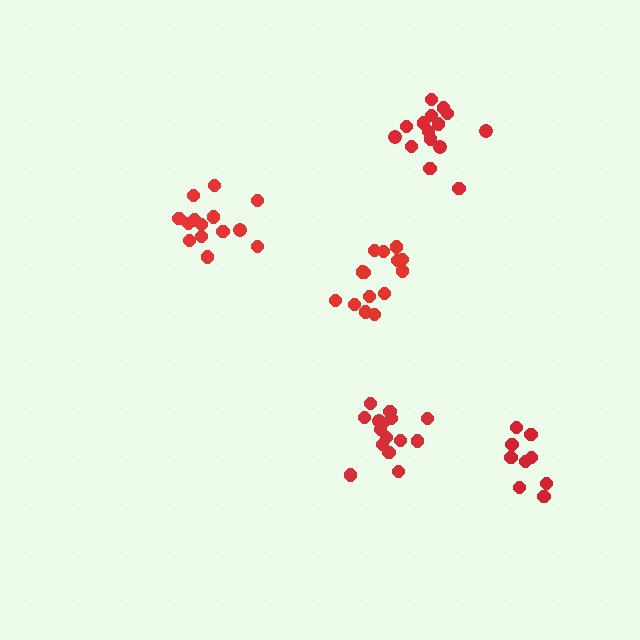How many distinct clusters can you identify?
There are 5 distinct clusters.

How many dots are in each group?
Group 1: 14 dots, Group 2: 15 dots, Group 3: 15 dots, Group 4: 14 dots, Group 5: 9 dots (67 total).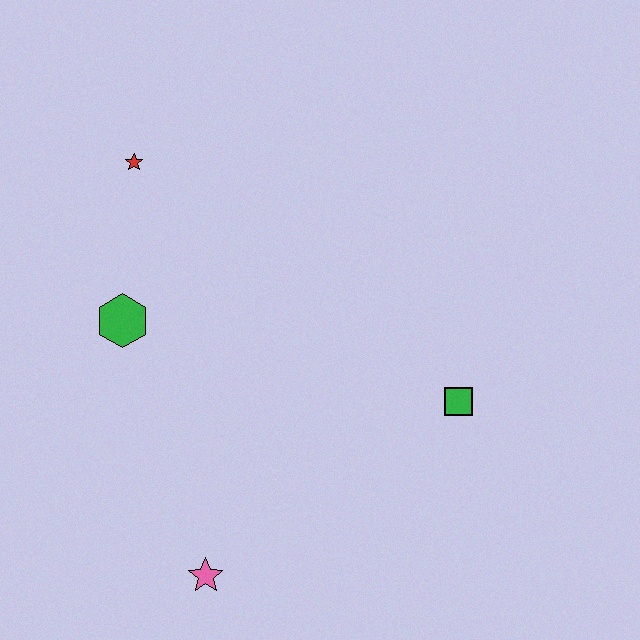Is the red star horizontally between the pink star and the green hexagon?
Yes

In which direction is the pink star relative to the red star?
The pink star is below the red star.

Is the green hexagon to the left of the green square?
Yes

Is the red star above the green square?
Yes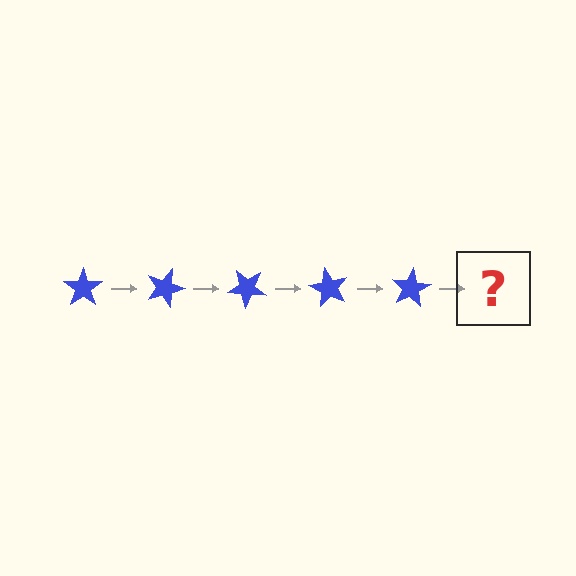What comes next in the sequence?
The next element should be a blue star rotated 100 degrees.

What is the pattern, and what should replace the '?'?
The pattern is that the star rotates 20 degrees each step. The '?' should be a blue star rotated 100 degrees.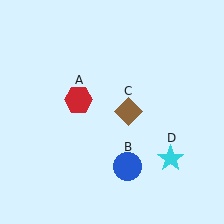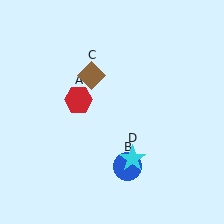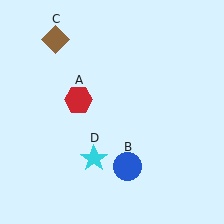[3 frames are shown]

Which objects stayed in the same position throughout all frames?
Red hexagon (object A) and blue circle (object B) remained stationary.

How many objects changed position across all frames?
2 objects changed position: brown diamond (object C), cyan star (object D).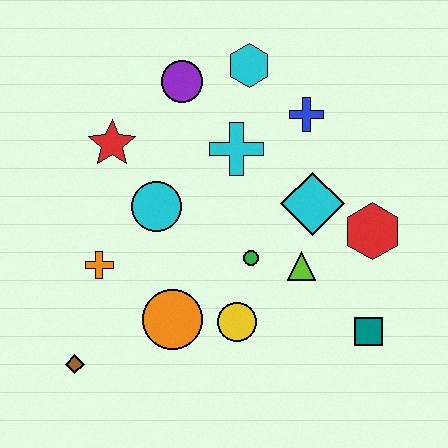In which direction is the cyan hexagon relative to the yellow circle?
The cyan hexagon is above the yellow circle.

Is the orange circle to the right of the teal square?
No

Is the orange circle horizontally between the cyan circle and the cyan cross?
Yes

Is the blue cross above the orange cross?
Yes